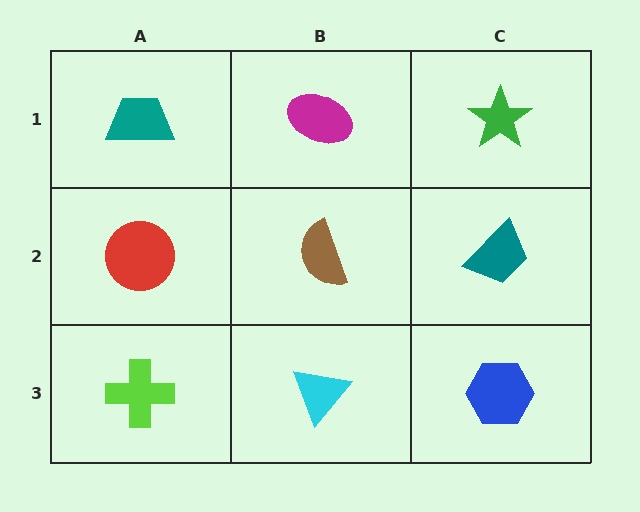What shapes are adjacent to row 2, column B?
A magenta ellipse (row 1, column B), a cyan triangle (row 3, column B), a red circle (row 2, column A), a teal trapezoid (row 2, column C).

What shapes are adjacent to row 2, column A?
A teal trapezoid (row 1, column A), a lime cross (row 3, column A), a brown semicircle (row 2, column B).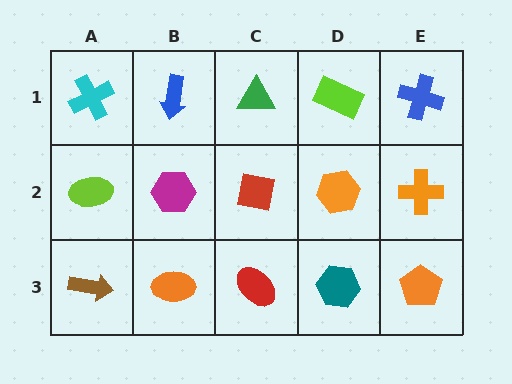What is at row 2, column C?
A red square.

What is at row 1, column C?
A green triangle.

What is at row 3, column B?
An orange ellipse.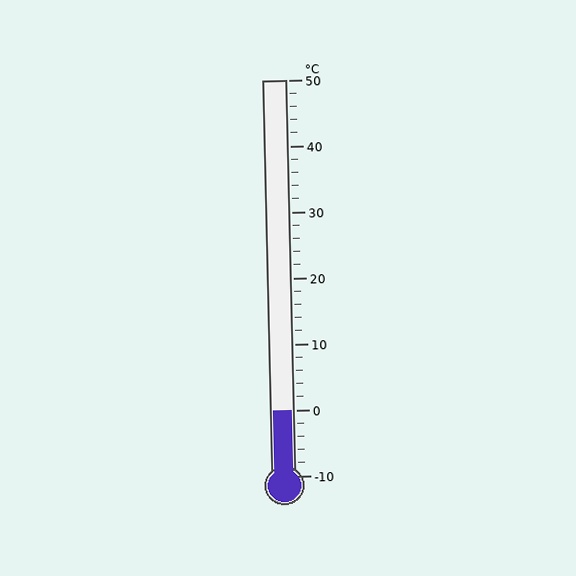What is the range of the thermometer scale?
The thermometer scale ranges from -10°C to 50°C.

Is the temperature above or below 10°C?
The temperature is below 10°C.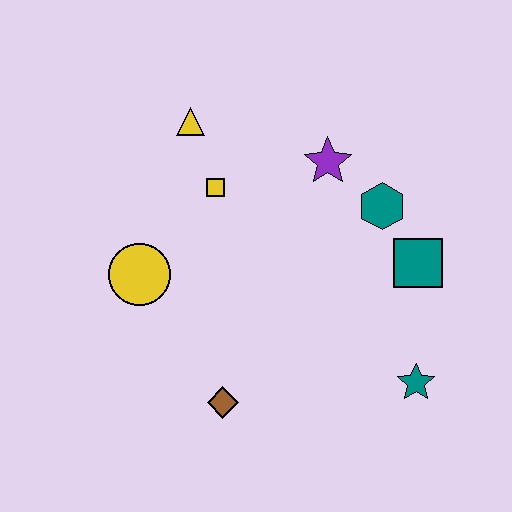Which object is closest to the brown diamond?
The yellow circle is closest to the brown diamond.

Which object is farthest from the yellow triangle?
The teal star is farthest from the yellow triangle.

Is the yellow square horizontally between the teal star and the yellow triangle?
Yes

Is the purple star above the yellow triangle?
No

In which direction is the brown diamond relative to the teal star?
The brown diamond is to the left of the teal star.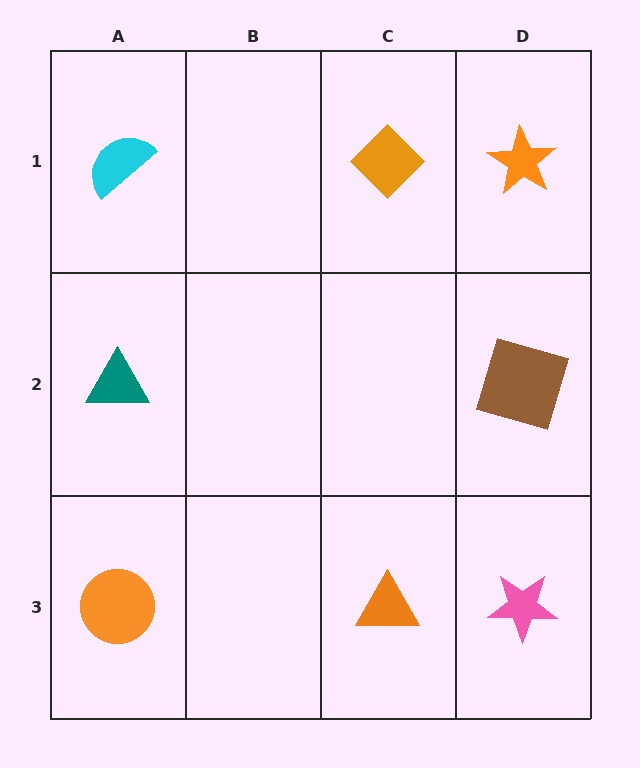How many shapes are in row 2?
2 shapes.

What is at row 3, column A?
An orange circle.